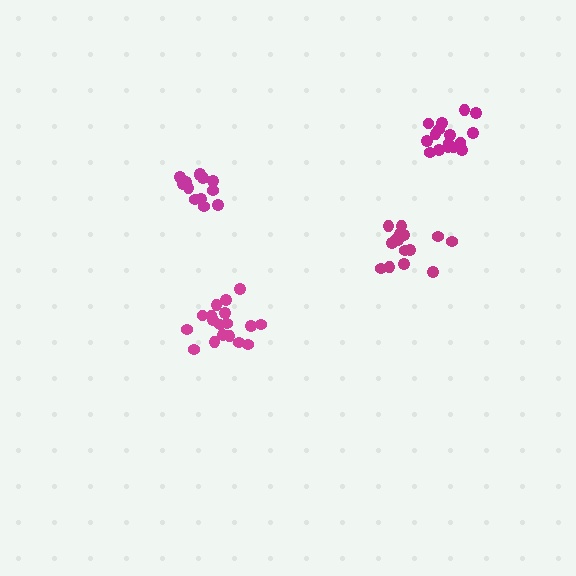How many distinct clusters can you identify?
There are 4 distinct clusters.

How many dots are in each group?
Group 1: 15 dots, Group 2: 18 dots, Group 3: 14 dots, Group 4: 16 dots (63 total).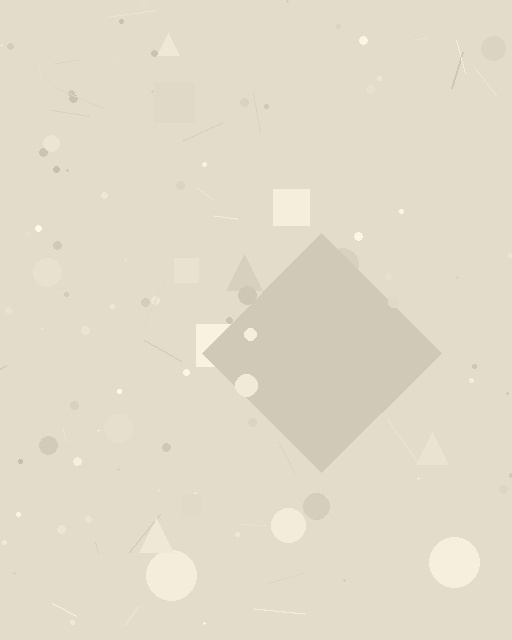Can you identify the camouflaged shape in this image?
The camouflaged shape is a diamond.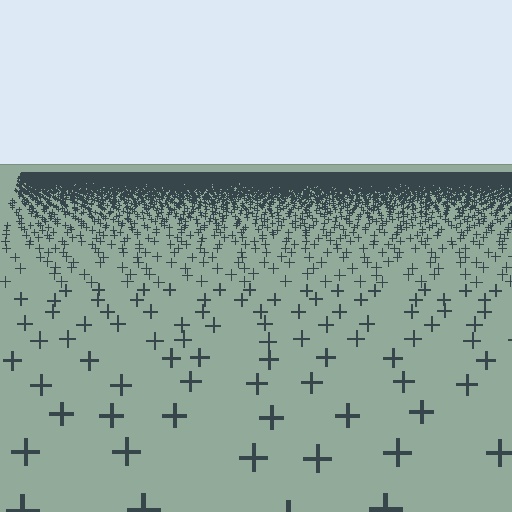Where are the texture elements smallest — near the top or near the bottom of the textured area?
Near the top.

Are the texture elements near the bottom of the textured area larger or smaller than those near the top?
Larger. Near the bottom, elements are closer to the viewer and appear at a bigger on-screen size.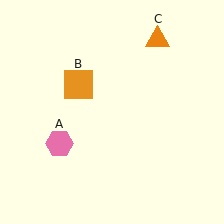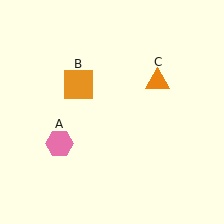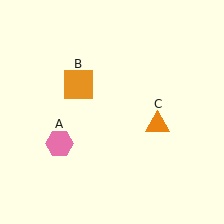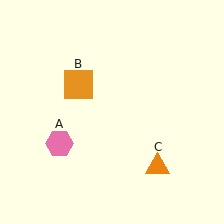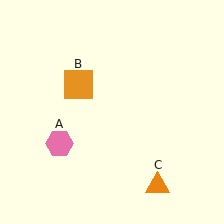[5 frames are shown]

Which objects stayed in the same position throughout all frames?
Pink hexagon (object A) and orange square (object B) remained stationary.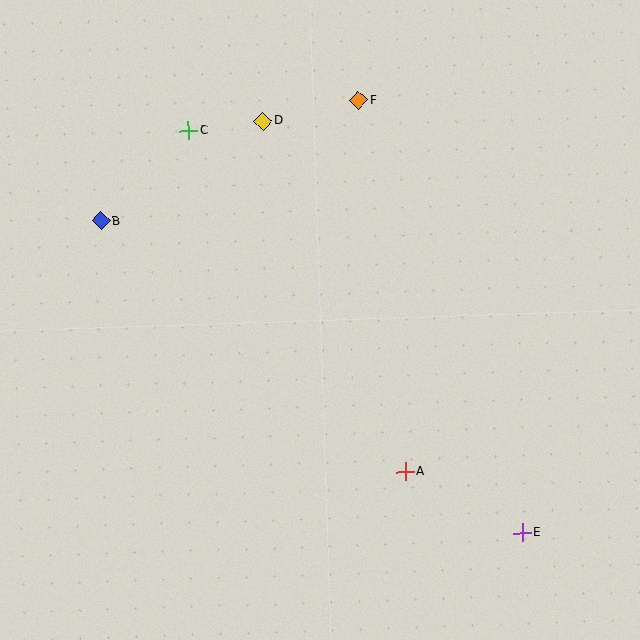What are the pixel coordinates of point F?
Point F is at (359, 100).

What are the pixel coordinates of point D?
Point D is at (263, 121).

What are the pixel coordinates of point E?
Point E is at (523, 533).